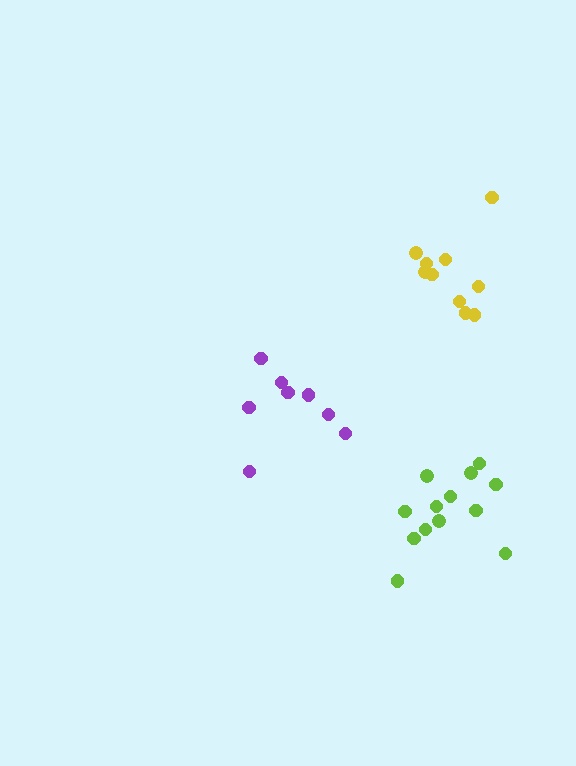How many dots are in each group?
Group 1: 13 dots, Group 2: 8 dots, Group 3: 10 dots (31 total).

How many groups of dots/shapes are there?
There are 3 groups.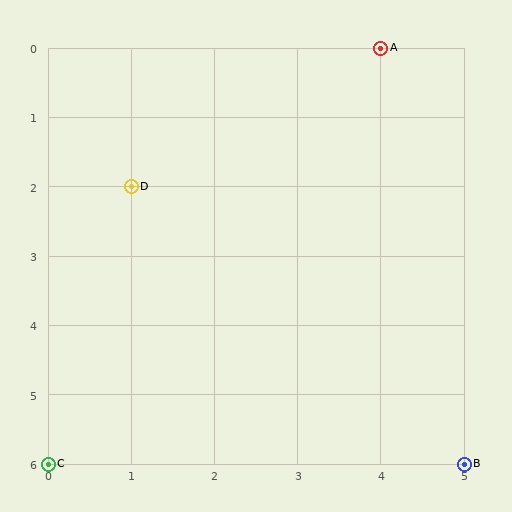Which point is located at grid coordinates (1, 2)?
Point D is at (1, 2).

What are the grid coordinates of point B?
Point B is at grid coordinates (5, 6).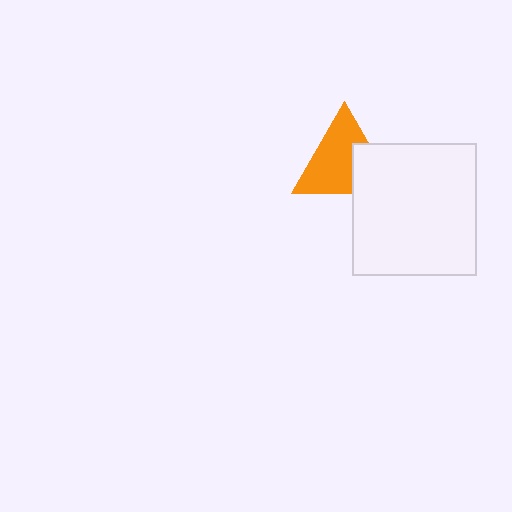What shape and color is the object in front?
The object in front is a white rectangle.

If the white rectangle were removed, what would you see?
You would see the complete orange triangle.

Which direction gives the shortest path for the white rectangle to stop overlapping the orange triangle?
Moving toward the lower-right gives the shortest separation.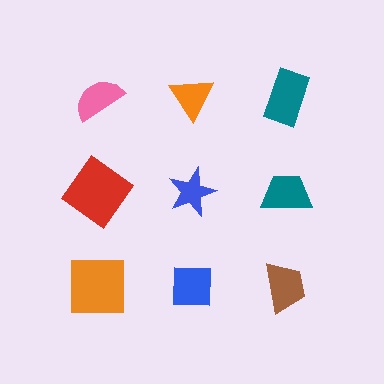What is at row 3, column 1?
An orange square.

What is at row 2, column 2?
A blue star.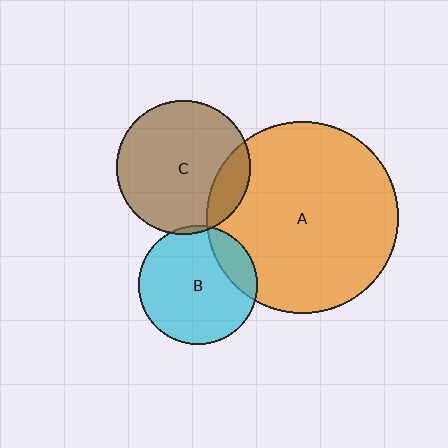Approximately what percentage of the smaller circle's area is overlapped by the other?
Approximately 5%.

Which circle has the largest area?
Circle A (orange).